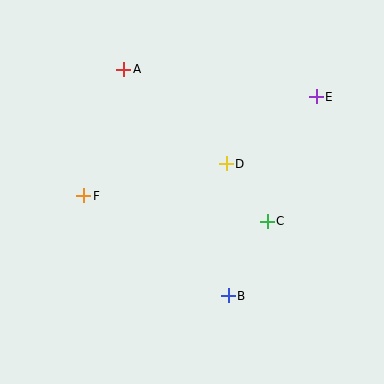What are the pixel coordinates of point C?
Point C is at (267, 221).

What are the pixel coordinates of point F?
Point F is at (84, 196).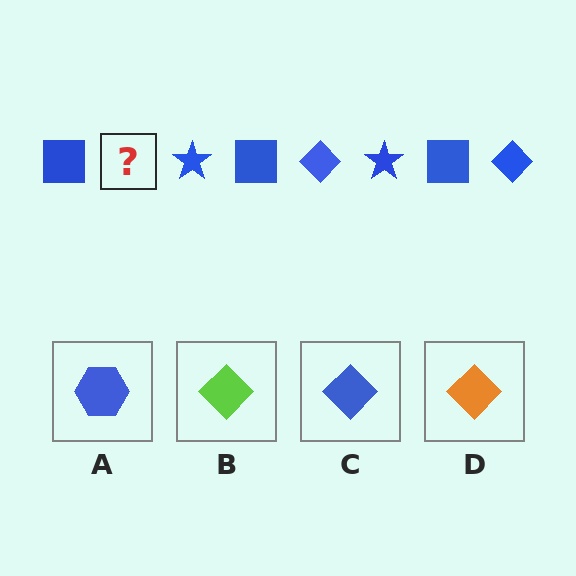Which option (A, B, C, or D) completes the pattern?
C.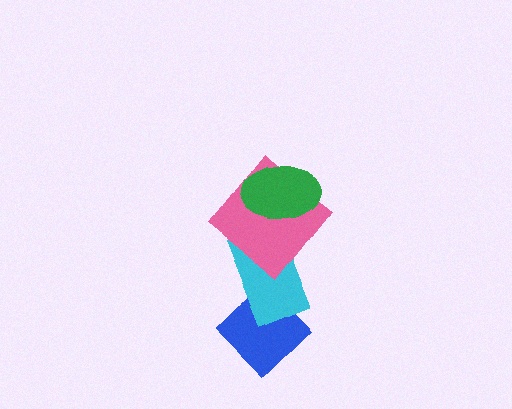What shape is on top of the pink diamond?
The green ellipse is on top of the pink diamond.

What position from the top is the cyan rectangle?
The cyan rectangle is 3rd from the top.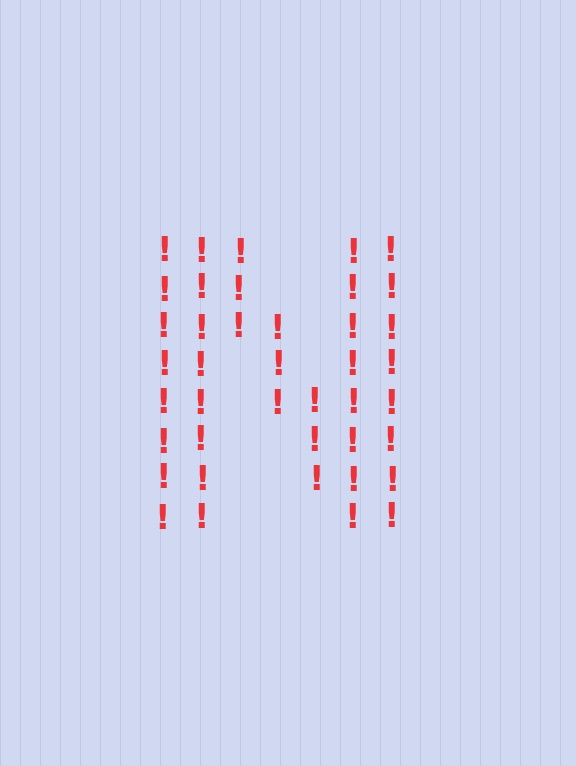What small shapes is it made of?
It is made of small exclamation marks.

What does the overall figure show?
The overall figure shows the letter N.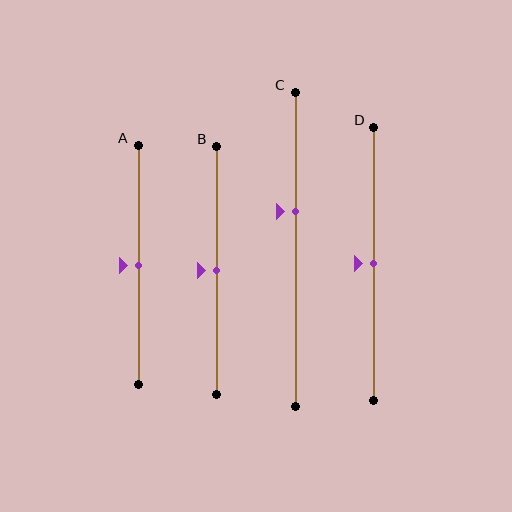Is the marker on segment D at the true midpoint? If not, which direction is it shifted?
Yes, the marker on segment D is at the true midpoint.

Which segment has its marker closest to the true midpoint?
Segment A has its marker closest to the true midpoint.